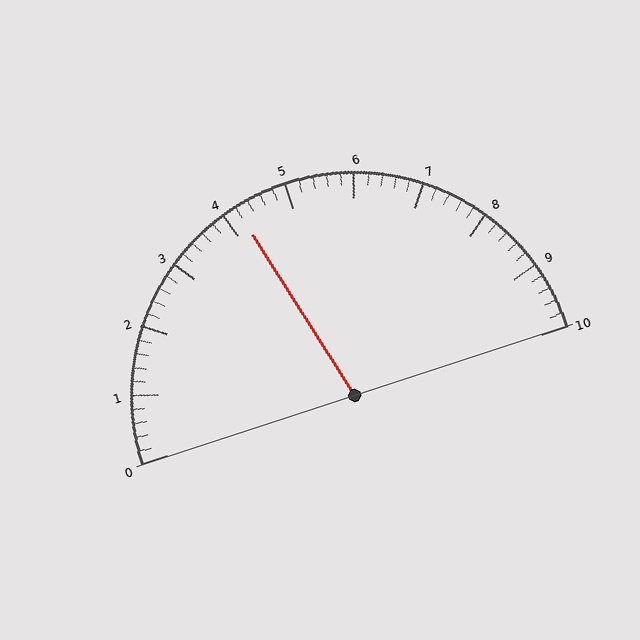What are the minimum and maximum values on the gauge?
The gauge ranges from 0 to 10.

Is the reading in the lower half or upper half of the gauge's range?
The reading is in the lower half of the range (0 to 10).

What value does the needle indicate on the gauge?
The needle indicates approximately 4.2.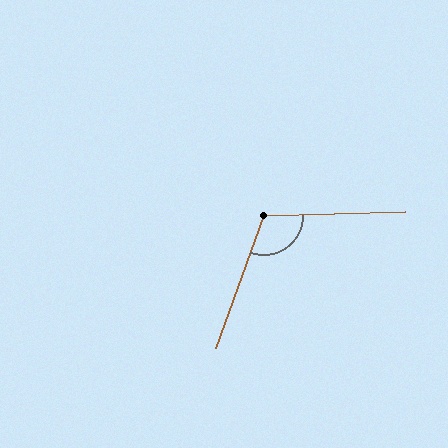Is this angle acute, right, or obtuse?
It is obtuse.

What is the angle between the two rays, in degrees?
Approximately 112 degrees.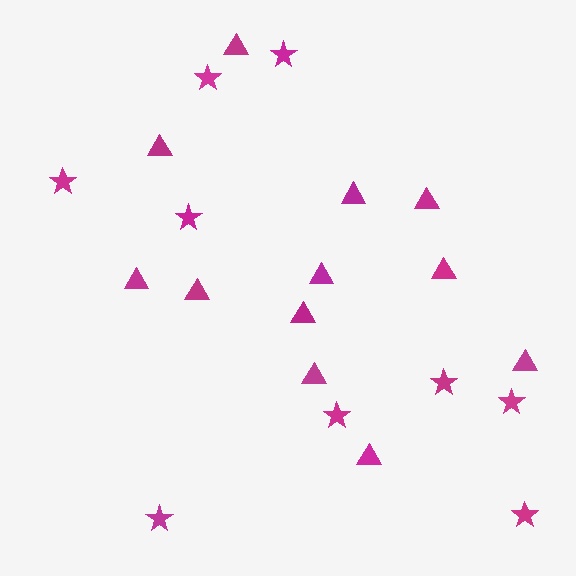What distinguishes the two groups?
There are 2 groups: one group of triangles (12) and one group of stars (9).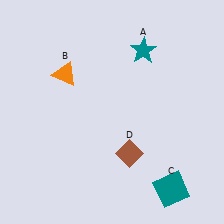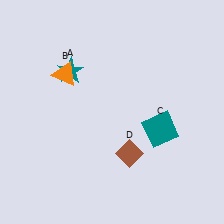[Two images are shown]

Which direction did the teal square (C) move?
The teal square (C) moved up.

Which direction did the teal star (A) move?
The teal star (A) moved left.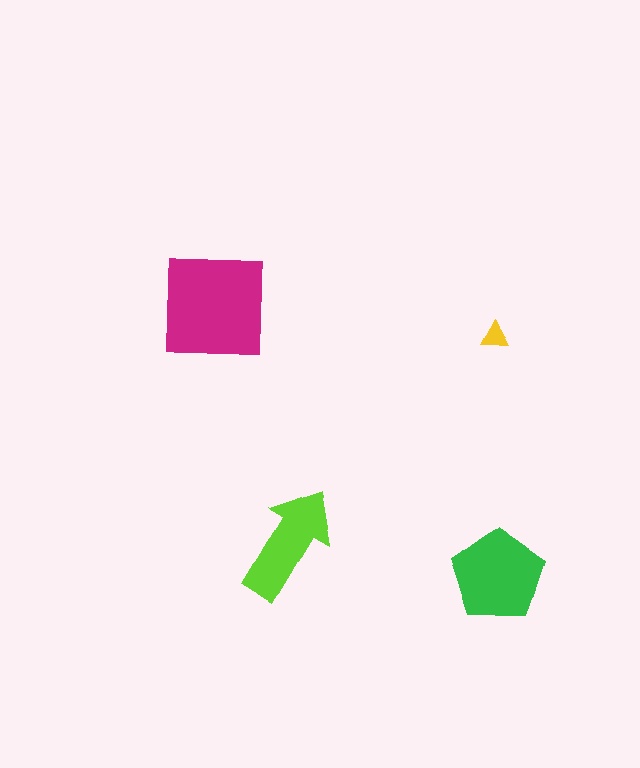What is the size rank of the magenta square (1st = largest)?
1st.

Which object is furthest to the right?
The green pentagon is rightmost.